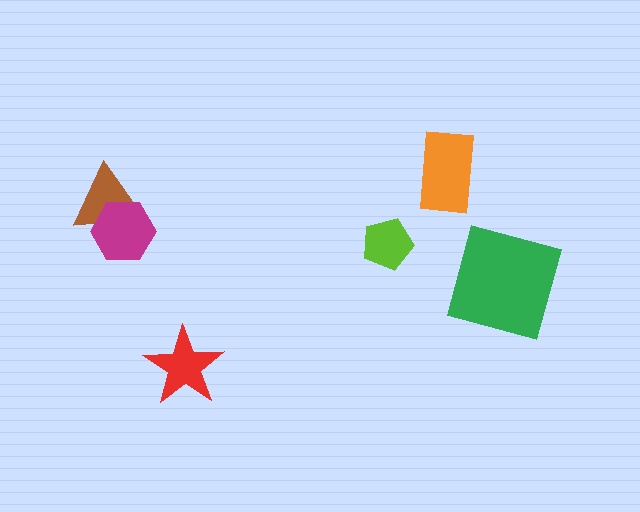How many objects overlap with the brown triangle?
1 object overlaps with the brown triangle.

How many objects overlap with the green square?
0 objects overlap with the green square.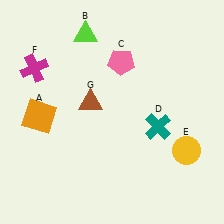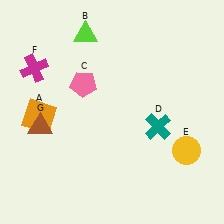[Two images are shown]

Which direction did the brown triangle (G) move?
The brown triangle (G) moved left.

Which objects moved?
The objects that moved are: the pink pentagon (C), the brown triangle (G).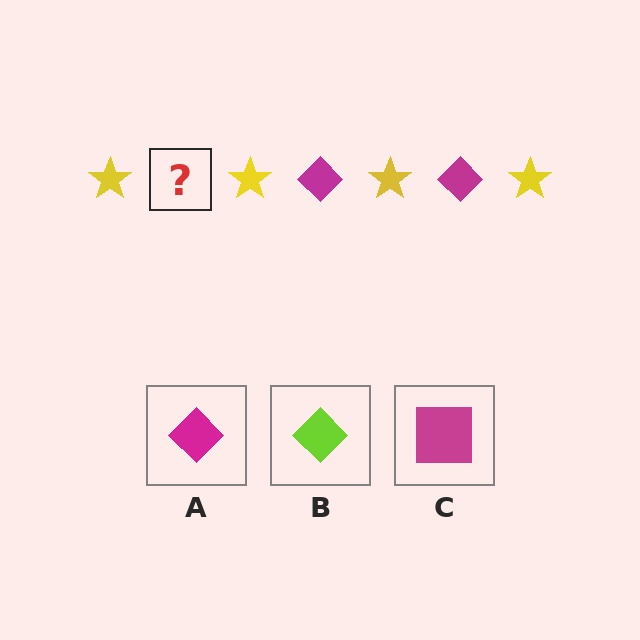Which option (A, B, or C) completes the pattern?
A.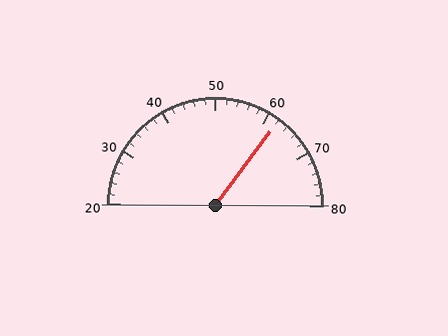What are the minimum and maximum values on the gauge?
The gauge ranges from 20 to 80.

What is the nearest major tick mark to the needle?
The nearest major tick mark is 60.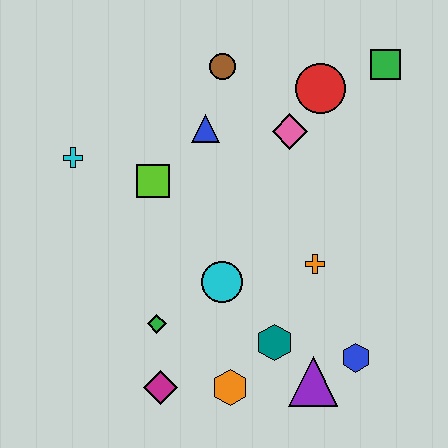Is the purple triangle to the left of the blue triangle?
No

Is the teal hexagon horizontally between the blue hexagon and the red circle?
No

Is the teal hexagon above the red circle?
No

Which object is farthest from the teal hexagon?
The green square is farthest from the teal hexagon.